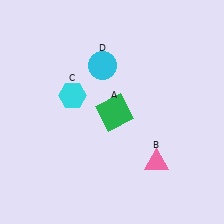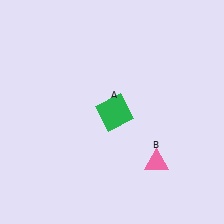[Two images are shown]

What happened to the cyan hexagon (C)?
The cyan hexagon (C) was removed in Image 2. It was in the top-left area of Image 1.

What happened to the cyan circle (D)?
The cyan circle (D) was removed in Image 2. It was in the top-left area of Image 1.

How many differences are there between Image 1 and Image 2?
There are 2 differences between the two images.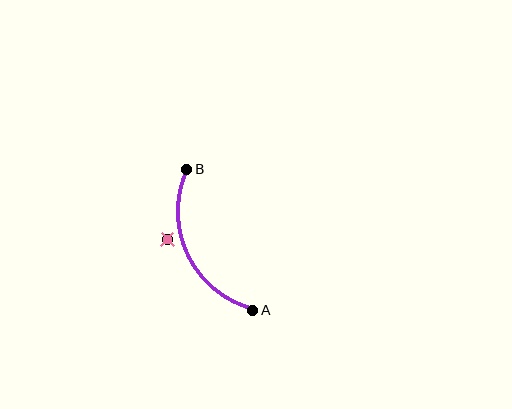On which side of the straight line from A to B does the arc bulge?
The arc bulges to the left of the straight line connecting A and B.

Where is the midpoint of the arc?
The arc midpoint is the point on the curve farthest from the straight line joining A and B. It sits to the left of that line.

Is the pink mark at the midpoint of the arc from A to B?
No — the pink mark does not lie on the arc at all. It sits slightly outside the curve.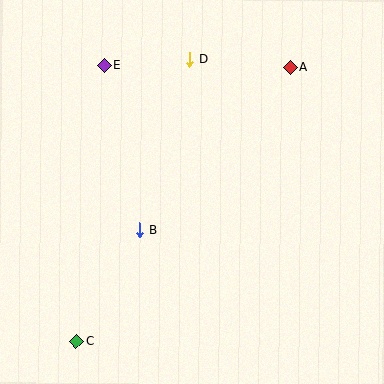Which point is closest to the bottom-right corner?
Point B is closest to the bottom-right corner.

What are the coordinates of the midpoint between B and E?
The midpoint between B and E is at (122, 147).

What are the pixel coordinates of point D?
Point D is at (190, 59).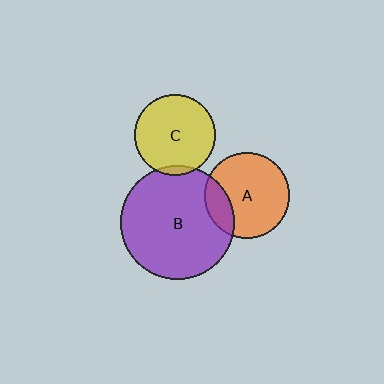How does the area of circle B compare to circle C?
Approximately 2.0 times.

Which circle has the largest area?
Circle B (purple).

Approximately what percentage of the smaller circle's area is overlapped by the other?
Approximately 20%.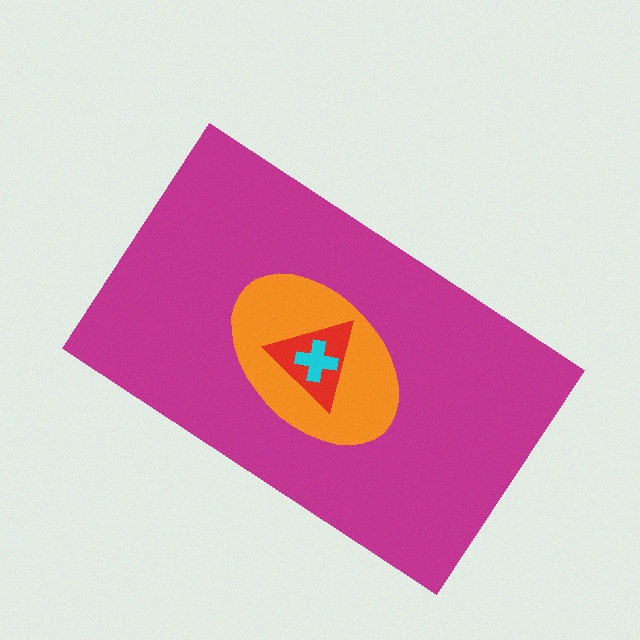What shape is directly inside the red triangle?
The cyan cross.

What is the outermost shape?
The magenta rectangle.